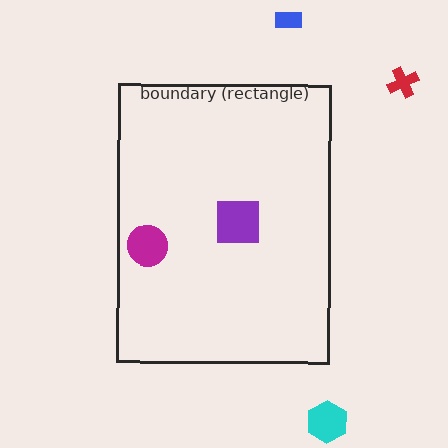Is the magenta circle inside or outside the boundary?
Inside.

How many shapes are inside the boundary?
2 inside, 3 outside.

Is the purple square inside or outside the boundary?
Inside.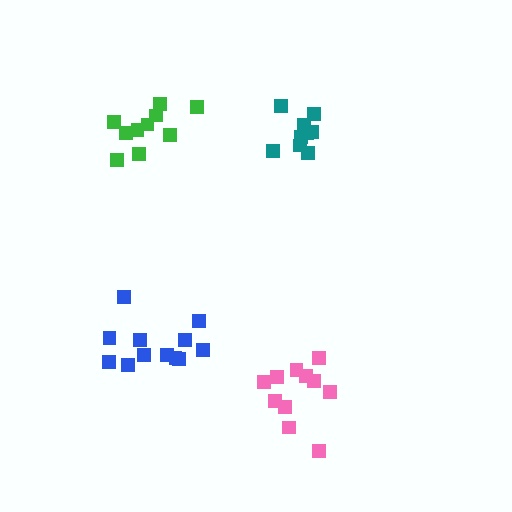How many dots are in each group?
Group 1: 10 dots, Group 2: 9 dots, Group 3: 11 dots, Group 4: 12 dots (42 total).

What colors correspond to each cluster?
The clusters are colored: green, teal, pink, blue.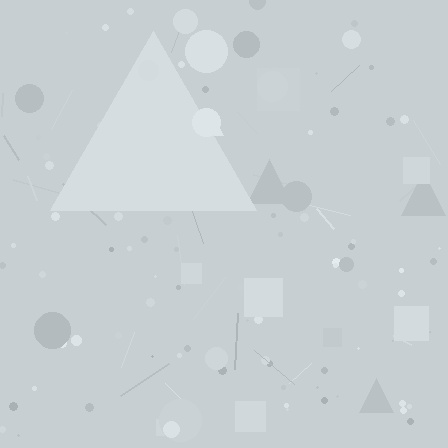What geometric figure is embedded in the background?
A triangle is embedded in the background.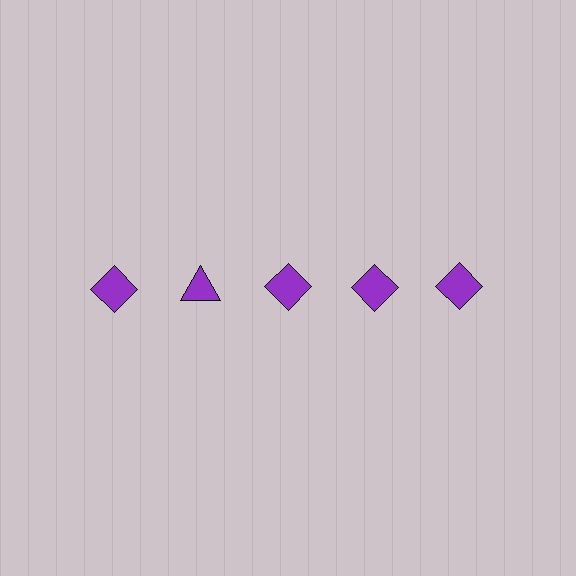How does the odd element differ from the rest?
It has a different shape: triangle instead of diamond.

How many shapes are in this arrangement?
There are 5 shapes arranged in a grid pattern.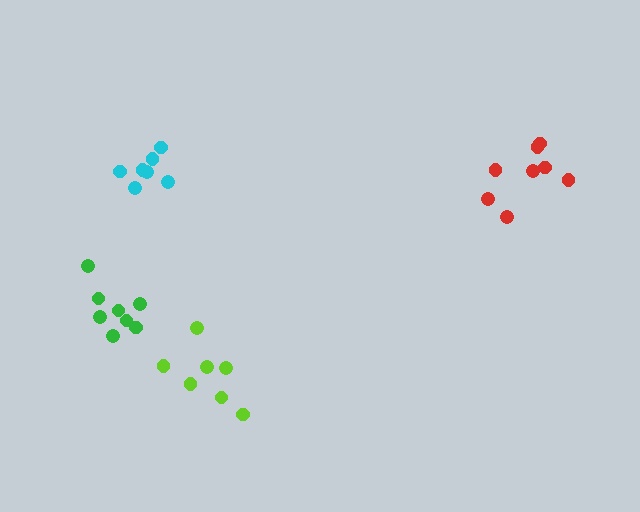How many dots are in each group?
Group 1: 7 dots, Group 2: 8 dots, Group 3: 8 dots, Group 4: 7 dots (30 total).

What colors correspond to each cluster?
The clusters are colored: lime, red, green, cyan.